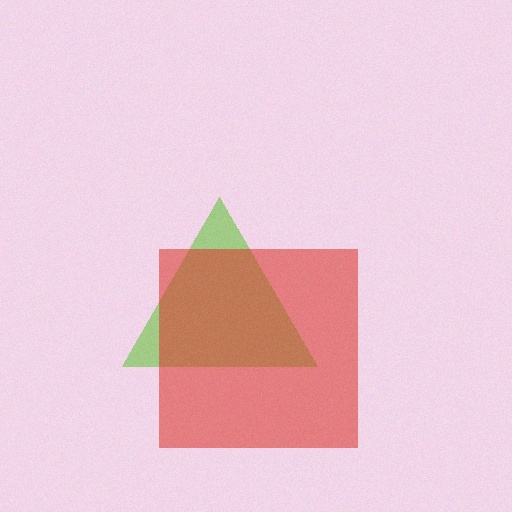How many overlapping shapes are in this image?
There are 2 overlapping shapes in the image.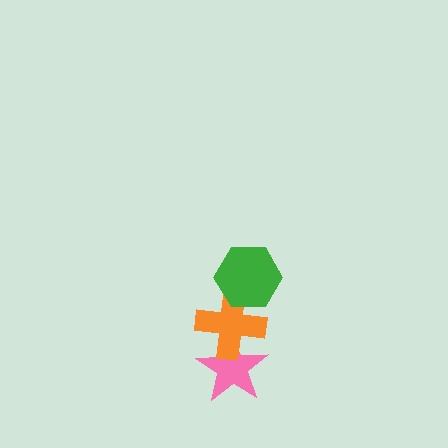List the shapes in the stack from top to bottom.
From top to bottom: the green hexagon, the orange cross, the pink star.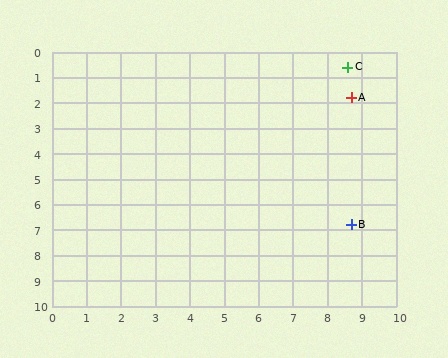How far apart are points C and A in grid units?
Points C and A are about 1.2 grid units apart.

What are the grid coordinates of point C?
Point C is at approximately (8.6, 0.6).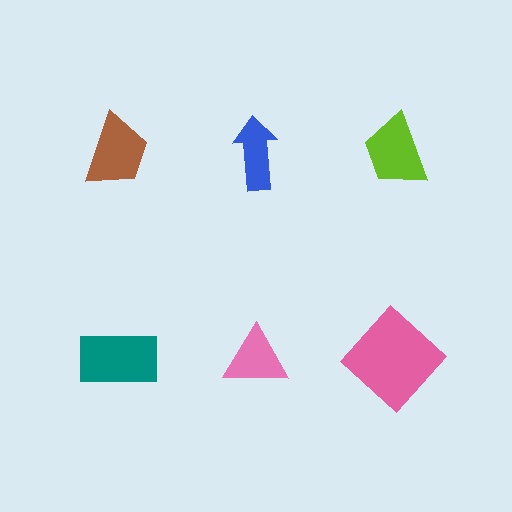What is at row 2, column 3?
A pink diamond.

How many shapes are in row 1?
3 shapes.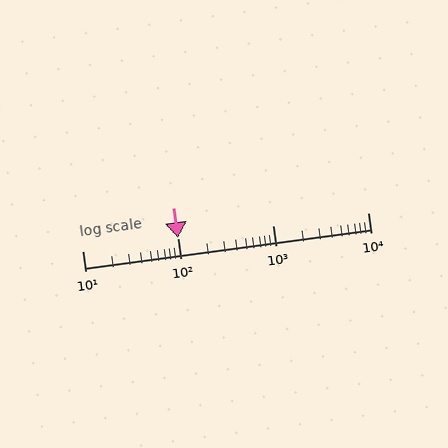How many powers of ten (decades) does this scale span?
The scale spans 3 decades, from 10 to 10000.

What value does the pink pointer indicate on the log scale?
The pointer indicates approximately 100.